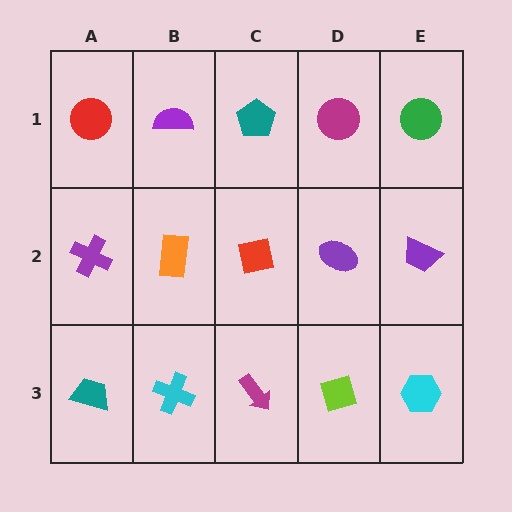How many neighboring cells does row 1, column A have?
2.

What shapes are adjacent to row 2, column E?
A green circle (row 1, column E), a cyan hexagon (row 3, column E), a purple ellipse (row 2, column D).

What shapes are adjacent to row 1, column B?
An orange rectangle (row 2, column B), a red circle (row 1, column A), a teal pentagon (row 1, column C).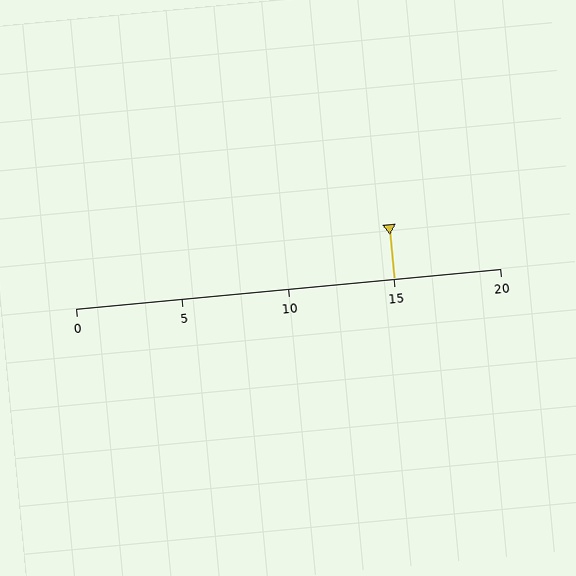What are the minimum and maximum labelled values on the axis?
The axis runs from 0 to 20.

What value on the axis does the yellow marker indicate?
The marker indicates approximately 15.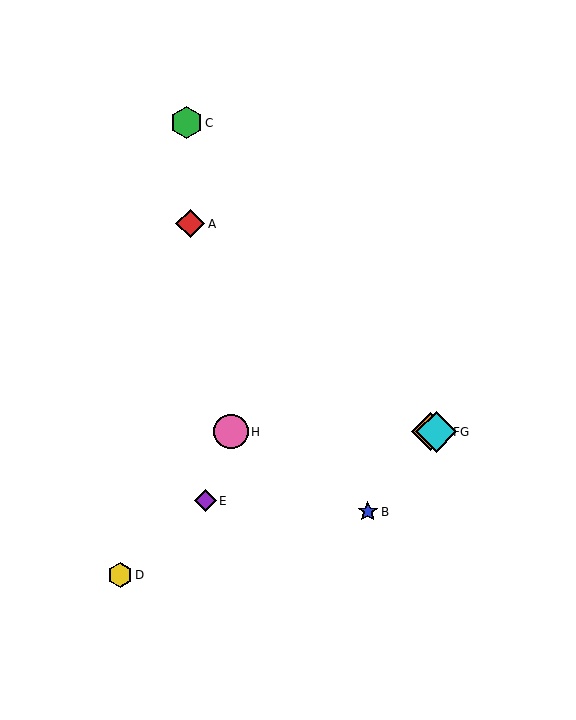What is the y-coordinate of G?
Object G is at y≈432.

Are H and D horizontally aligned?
No, H is at y≈432 and D is at y≈575.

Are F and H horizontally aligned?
Yes, both are at y≈432.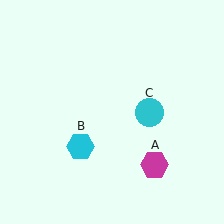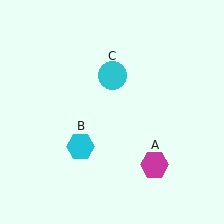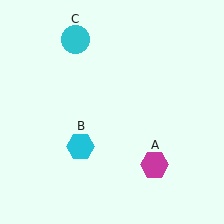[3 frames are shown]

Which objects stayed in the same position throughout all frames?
Magenta hexagon (object A) and cyan hexagon (object B) remained stationary.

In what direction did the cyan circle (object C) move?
The cyan circle (object C) moved up and to the left.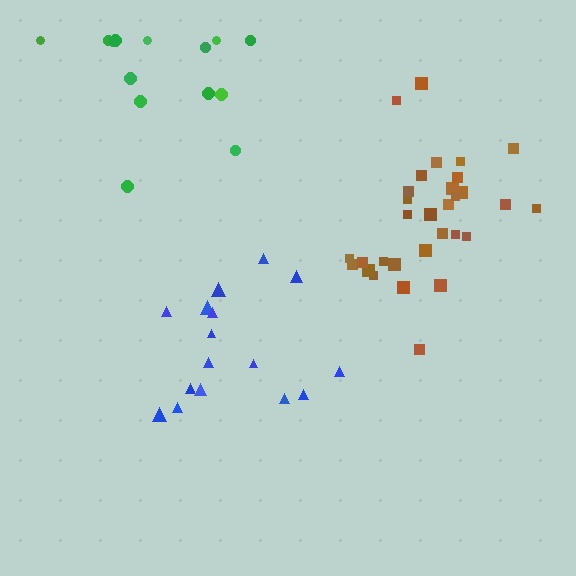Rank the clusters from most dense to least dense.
brown, blue, green.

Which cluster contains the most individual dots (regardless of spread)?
Brown (31).